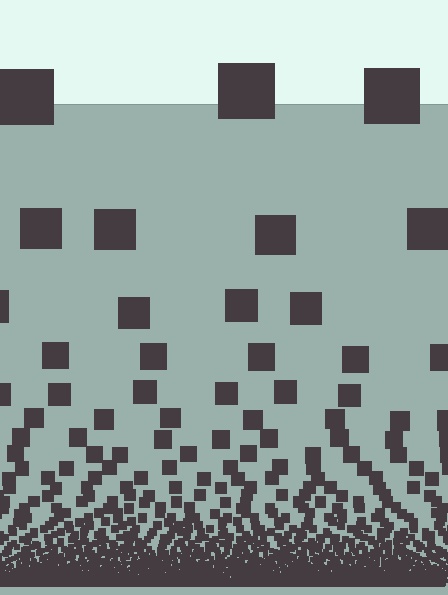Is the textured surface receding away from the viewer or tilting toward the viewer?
The surface appears to tilt toward the viewer. Texture elements get larger and sparser toward the top.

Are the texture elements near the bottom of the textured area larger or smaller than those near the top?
Smaller. The gradient is inverted — elements near the bottom are smaller and denser.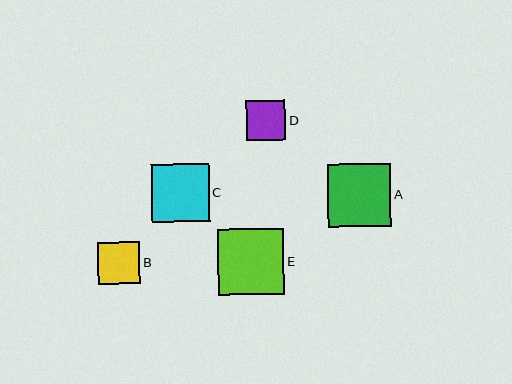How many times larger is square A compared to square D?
Square A is approximately 1.6 times the size of square D.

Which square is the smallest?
Square D is the smallest with a size of approximately 40 pixels.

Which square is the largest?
Square E is the largest with a size of approximately 67 pixels.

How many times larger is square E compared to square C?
Square E is approximately 1.1 times the size of square C.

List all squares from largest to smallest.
From largest to smallest: E, A, C, B, D.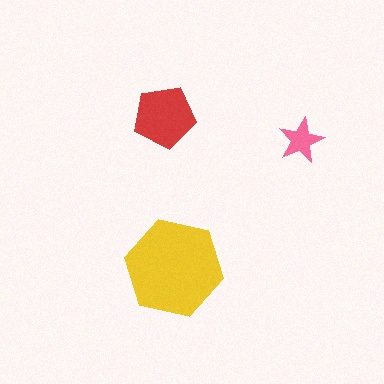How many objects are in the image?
There are 3 objects in the image.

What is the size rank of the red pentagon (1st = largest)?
2nd.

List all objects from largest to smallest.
The yellow hexagon, the red pentagon, the pink star.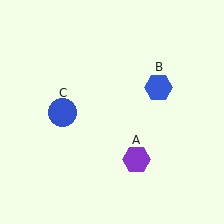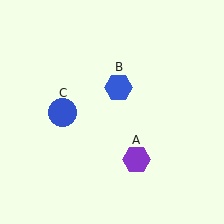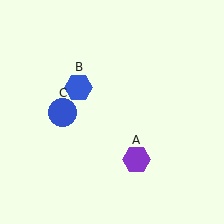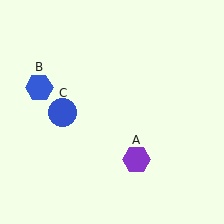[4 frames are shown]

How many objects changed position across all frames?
1 object changed position: blue hexagon (object B).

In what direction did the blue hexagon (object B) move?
The blue hexagon (object B) moved left.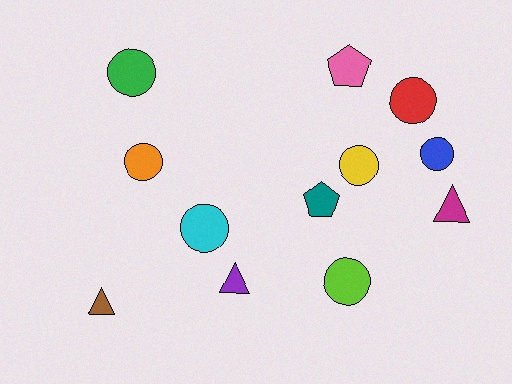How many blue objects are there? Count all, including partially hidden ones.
There is 1 blue object.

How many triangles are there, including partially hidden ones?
There are 3 triangles.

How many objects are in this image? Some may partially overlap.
There are 12 objects.